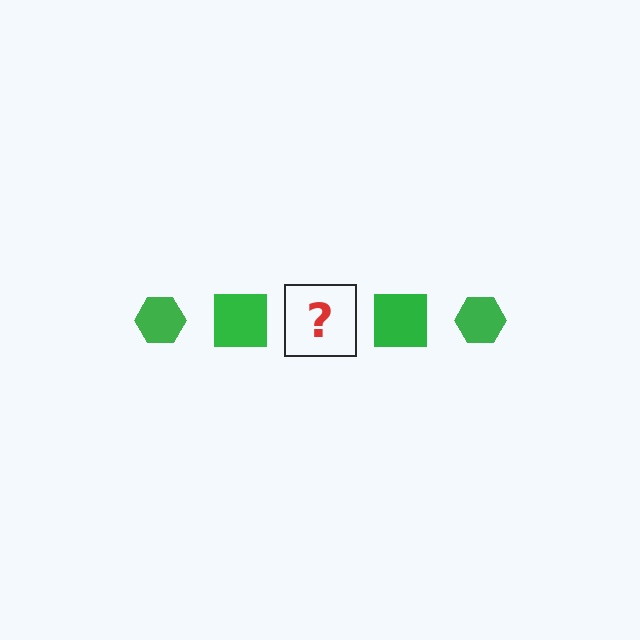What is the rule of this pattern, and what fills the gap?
The rule is that the pattern cycles through hexagon, square shapes in green. The gap should be filled with a green hexagon.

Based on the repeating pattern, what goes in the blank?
The blank should be a green hexagon.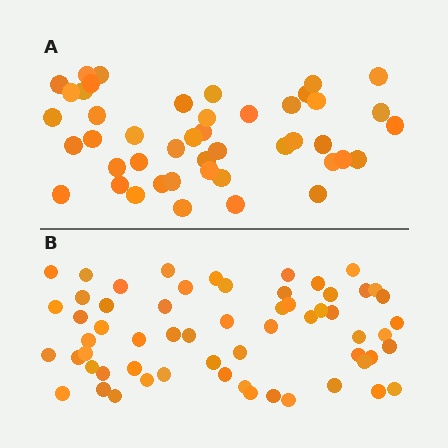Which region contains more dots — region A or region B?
Region B (the bottom region) has more dots.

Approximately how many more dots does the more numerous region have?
Region B has approximately 15 more dots than region A.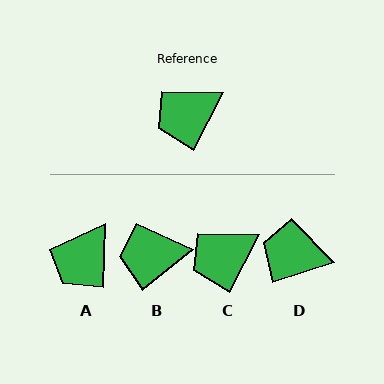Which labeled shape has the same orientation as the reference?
C.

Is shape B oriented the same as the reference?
No, it is off by about 23 degrees.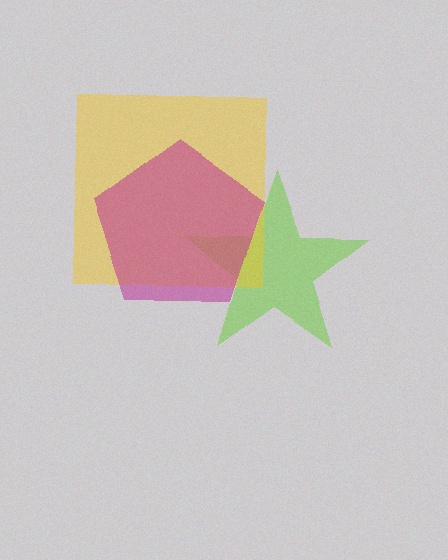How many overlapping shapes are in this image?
There are 3 overlapping shapes in the image.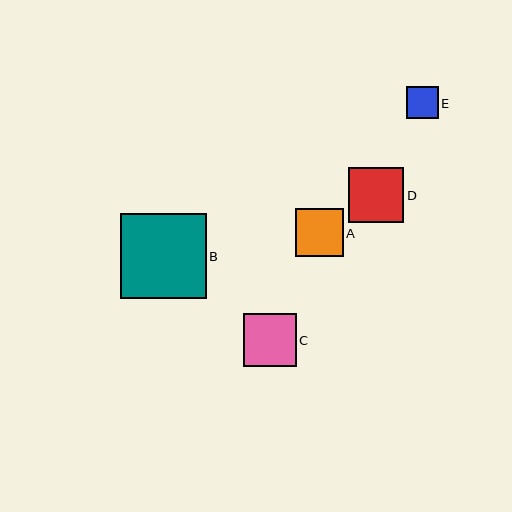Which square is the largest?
Square B is the largest with a size of approximately 85 pixels.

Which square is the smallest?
Square E is the smallest with a size of approximately 32 pixels.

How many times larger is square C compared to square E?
Square C is approximately 1.6 times the size of square E.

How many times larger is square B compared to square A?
Square B is approximately 1.8 times the size of square A.